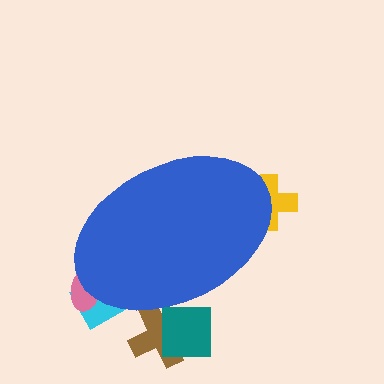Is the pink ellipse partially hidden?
Yes, the pink ellipse is partially hidden behind the blue ellipse.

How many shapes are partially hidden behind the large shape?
5 shapes are partially hidden.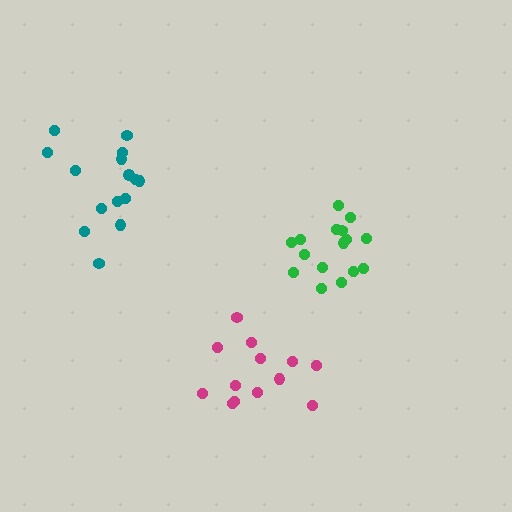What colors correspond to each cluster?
The clusters are colored: teal, green, magenta.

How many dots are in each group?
Group 1: 15 dots, Group 2: 16 dots, Group 3: 13 dots (44 total).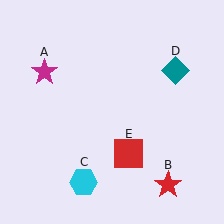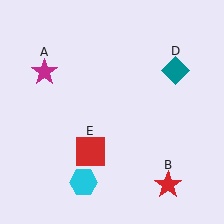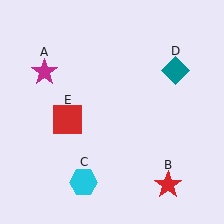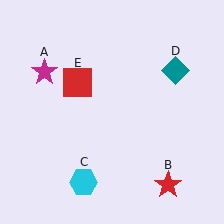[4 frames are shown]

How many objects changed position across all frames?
1 object changed position: red square (object E).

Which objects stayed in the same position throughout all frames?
Magenta star (object A) and red star (object B) and cyan hexagon (object C) and teal diamond (object D) remained stationary.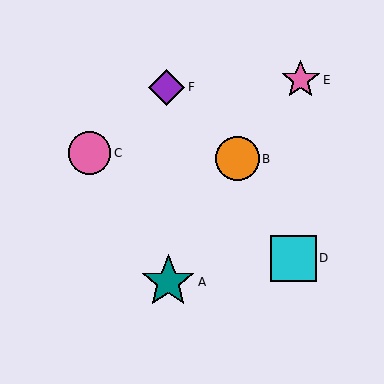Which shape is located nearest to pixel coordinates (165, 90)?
The purple diamond (labeled F) at (167, 87) is nearest to that location.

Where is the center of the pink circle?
The center of the pink circle is at (90, 153).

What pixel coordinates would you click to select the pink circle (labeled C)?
Click at (90, 153) to select the pink circle C.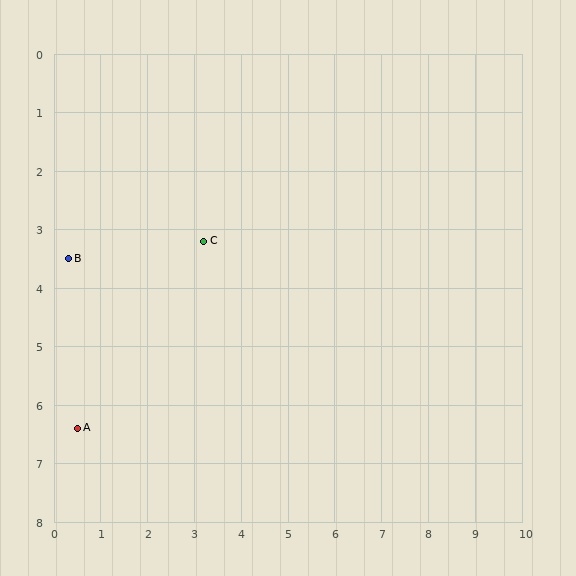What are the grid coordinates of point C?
Point C is at approximately (3.2, 3.2).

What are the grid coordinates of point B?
Point B is at approximately (0.3, 3.5).